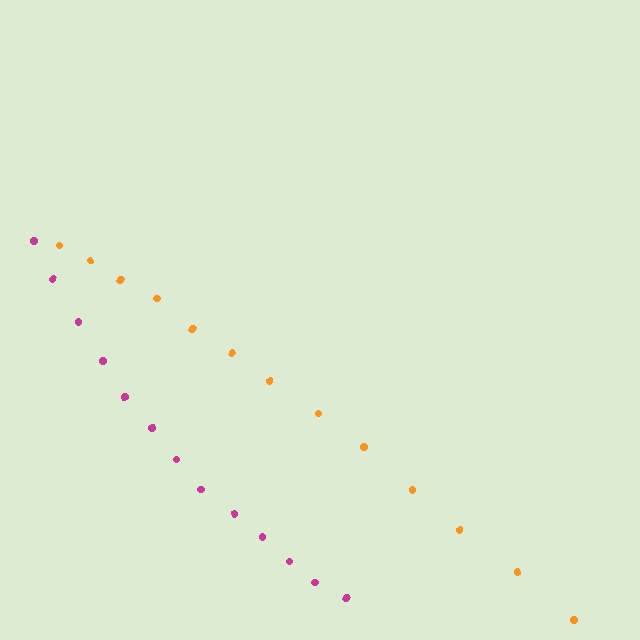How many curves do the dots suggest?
There are 2 distinct paths.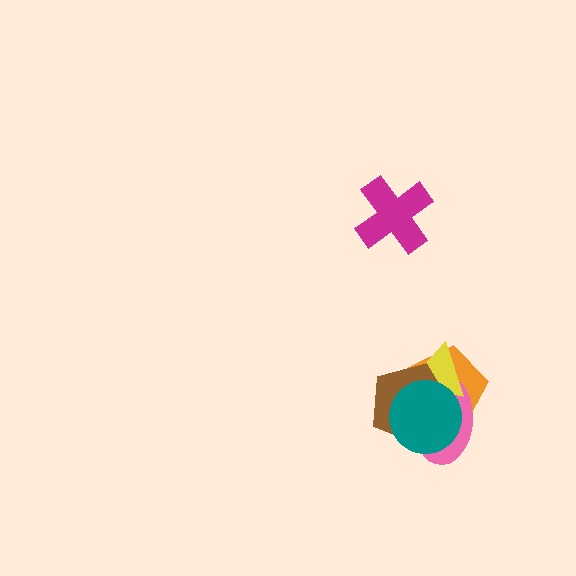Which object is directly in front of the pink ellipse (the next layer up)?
The yellow triangle is directly in front of the pink ellipse.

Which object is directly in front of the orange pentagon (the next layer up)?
The pink ellipse is directly in front of the orange pentagon.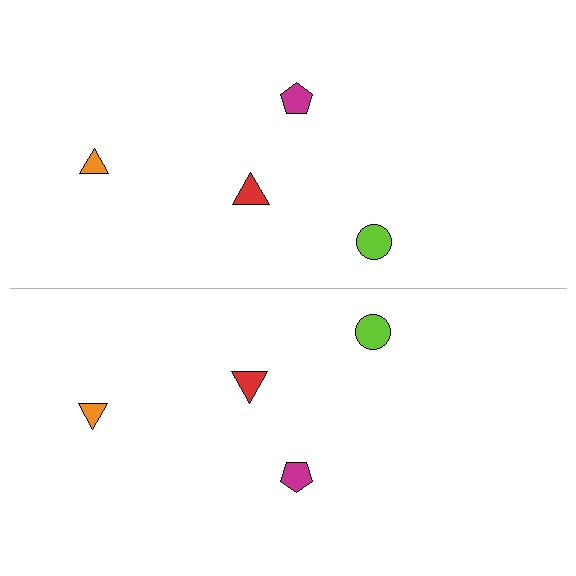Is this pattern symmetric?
Yes, this pattern has bilateral (reflection) symmetry.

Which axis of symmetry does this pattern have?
The pattern has a horizontal axis of symmetry running through the center of the image.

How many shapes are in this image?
There are 8 shapes in this image.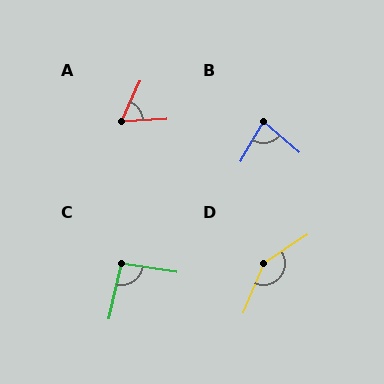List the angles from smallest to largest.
A (62°), B (80°), C (94°), D (146°).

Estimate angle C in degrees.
Approximately 94 degrees.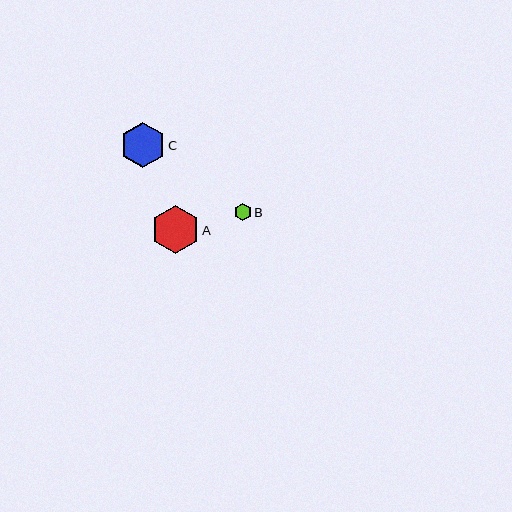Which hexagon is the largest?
Hexagon A is the largest with a size of approximately 48 pixels.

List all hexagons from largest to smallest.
From largest to smallest: A, C, B.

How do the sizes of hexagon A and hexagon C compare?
Hexagon A and hexagon C are approximately the same size.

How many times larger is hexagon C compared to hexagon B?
Hexagon C is approximately 2.5 times the size of hexagon B.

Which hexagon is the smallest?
Hexagon B is the smallest with a size of approximately 17 pixels.